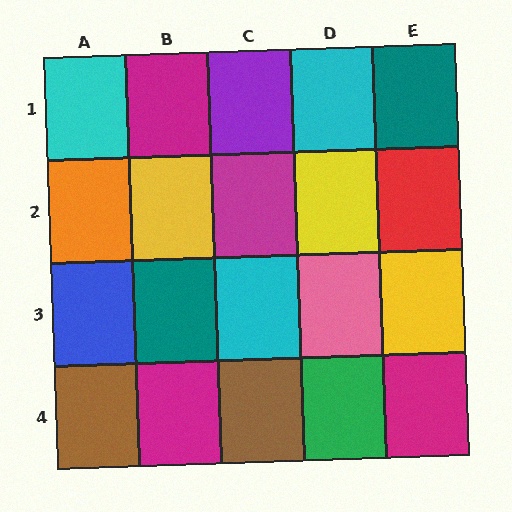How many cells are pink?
1 cell is pink.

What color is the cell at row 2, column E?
Red.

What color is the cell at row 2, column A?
Orange.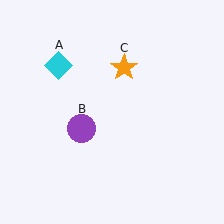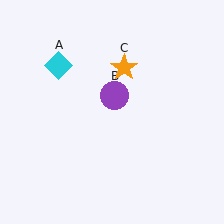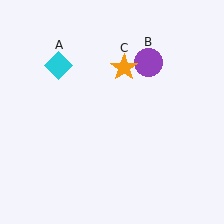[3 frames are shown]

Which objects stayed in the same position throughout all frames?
Cyan diamond (object A) and orange star (object C) remained stationary.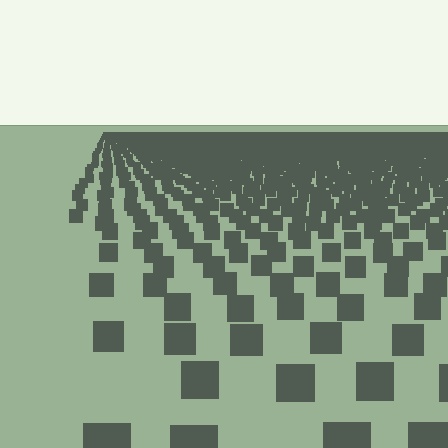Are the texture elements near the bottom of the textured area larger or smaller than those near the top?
Larger. Near the bottom, elements are closer to the viewer and appear at a bigger on-screen size.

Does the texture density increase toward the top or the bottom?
Density increases toward the top.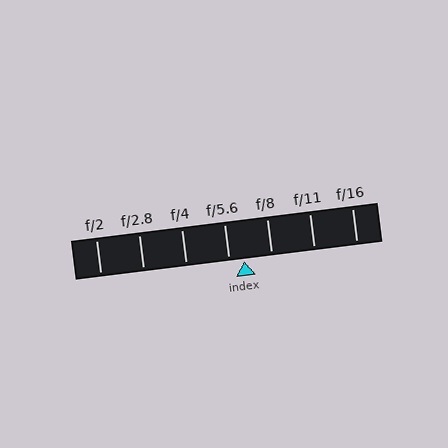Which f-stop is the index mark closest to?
The index mark is closest to f/5.6.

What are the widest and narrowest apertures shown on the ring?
The widest aperture shown is f/2 and the narrowest is f/16.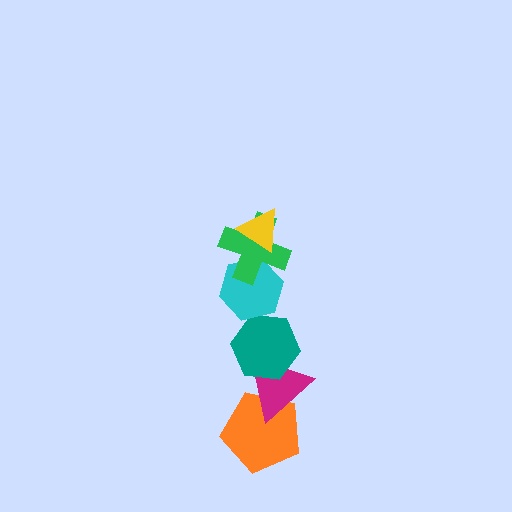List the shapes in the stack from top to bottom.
From top to bottom: the yellow triangle, the green cross, the cyan hexagon, the teal hexagon, the magenta triangle, the orange pentagon.